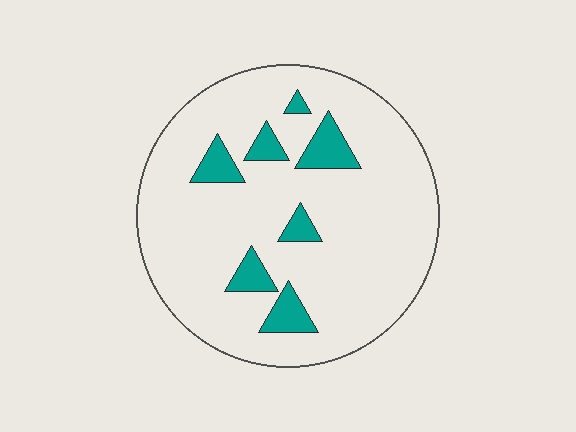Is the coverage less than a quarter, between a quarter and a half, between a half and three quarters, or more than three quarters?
Less than a quarter.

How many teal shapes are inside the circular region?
7.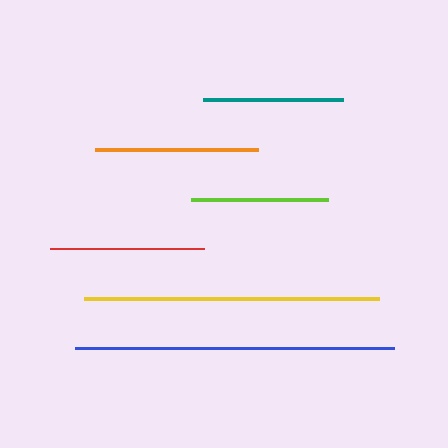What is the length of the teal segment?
The teal segment is approximately 140 pixels long.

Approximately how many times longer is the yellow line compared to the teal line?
The yellow line is approximately 2.1 times the length of the teal line.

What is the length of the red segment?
The red segment is approximately 153 pixels long.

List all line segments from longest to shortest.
From longest to shortest: blue, yellow, orange, red, teal, lime.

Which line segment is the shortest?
The lime line is the shortest at approximately 136 pixels.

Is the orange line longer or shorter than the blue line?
The blue line is longer than the orange line.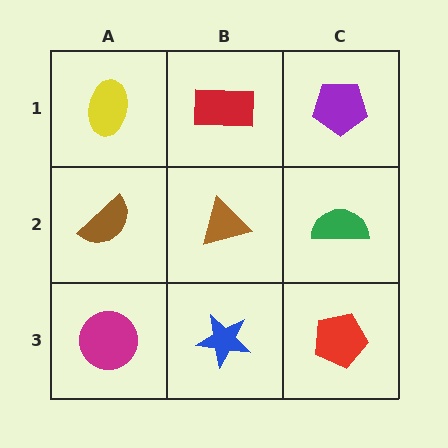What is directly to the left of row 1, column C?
A red rectangle.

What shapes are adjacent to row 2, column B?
A red rectangle (row 1, column B), a blue star (row 3, column B), a brown semicircle (row 2, column A), a green semicircle (row 2, column C).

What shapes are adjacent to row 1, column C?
A green semicircle (row 2, column C), a red rectangle (row 1, column B).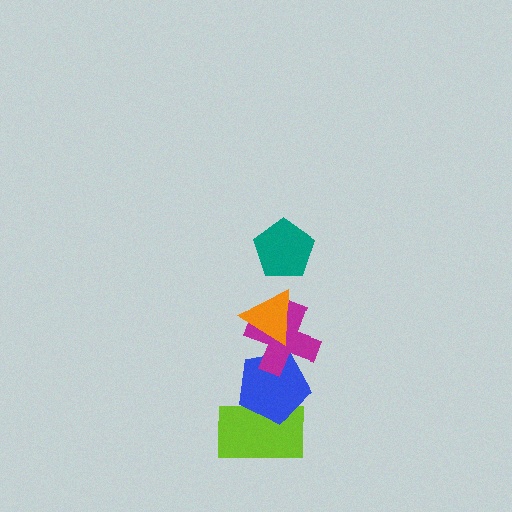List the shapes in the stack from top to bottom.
From top to bottom: the teal pentagon, the orange triangle, the magenta cross, the blue pentagon, the lime rectangle.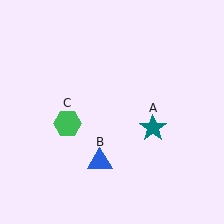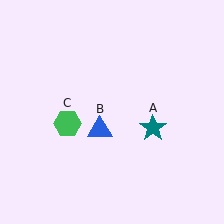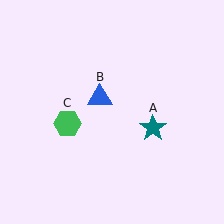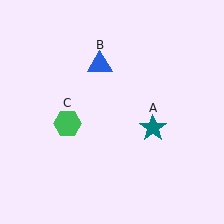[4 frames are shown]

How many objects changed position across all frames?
1 object changed position: blue triangle (object B).